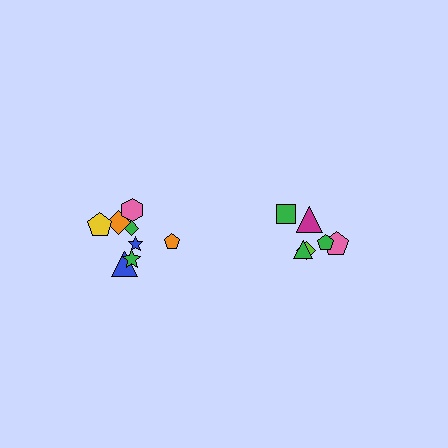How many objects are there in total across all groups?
There are 14 objects.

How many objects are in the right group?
There are 6 objects.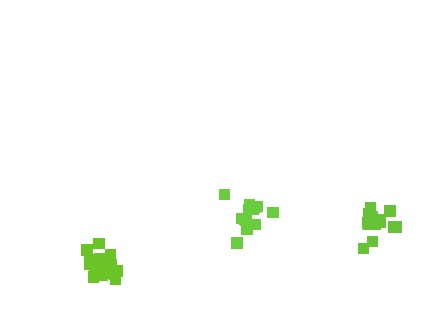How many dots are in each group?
Group 1: 13 dots, Group 2: 16 dots, Group 3: 14 dots (43 total).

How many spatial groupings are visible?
There are 3 spatial groupings.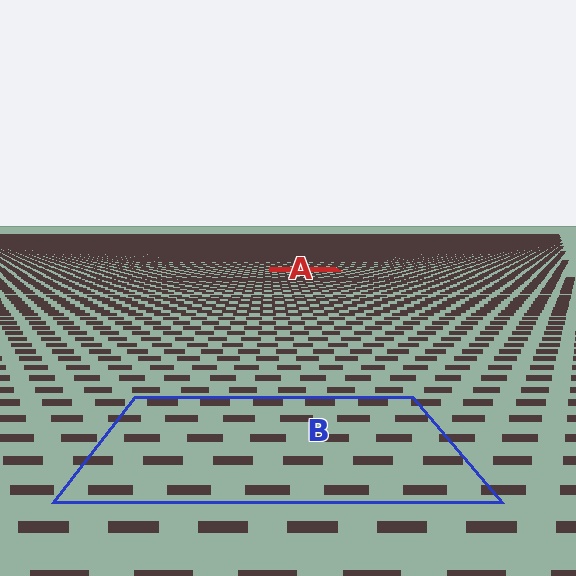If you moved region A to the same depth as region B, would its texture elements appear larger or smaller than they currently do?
They would appear larger. At a closer depth, the same texture elements are projected at a bigger on-screen size.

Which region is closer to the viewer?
Region B is closer. The texture elements there are larger and more spread out.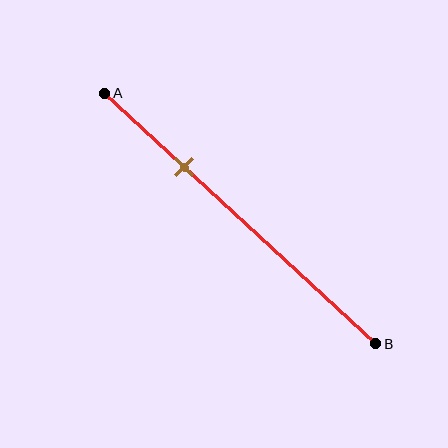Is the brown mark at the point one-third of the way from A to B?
No, the mark is at about 30% from A, not at the 33% one-third point.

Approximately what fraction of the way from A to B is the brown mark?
The brown mark is approximately 30% of the way from A to B.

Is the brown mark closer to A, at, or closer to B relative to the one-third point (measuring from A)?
The brown mark is closer to point A than the one-third point of segment AB.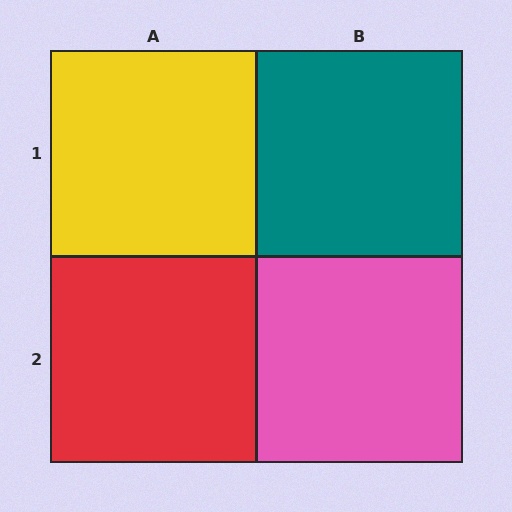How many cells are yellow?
1 cell is yellow.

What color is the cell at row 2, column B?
Pink.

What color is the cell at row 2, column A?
Red.